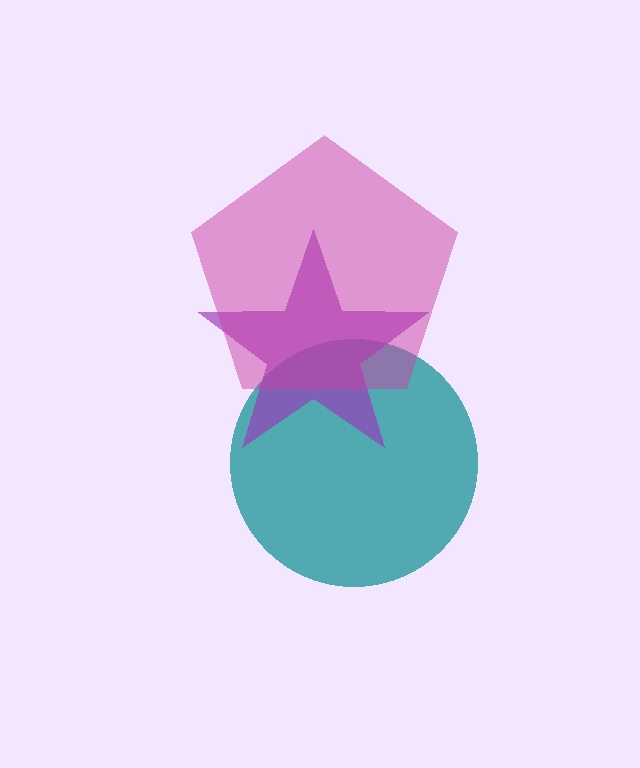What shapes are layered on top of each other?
The layered shapes are: a teal circle, a purple star, a magenta pentagon.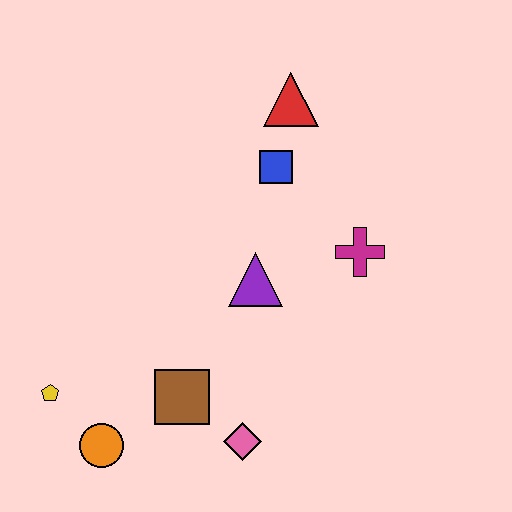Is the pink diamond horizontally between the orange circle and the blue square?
Yes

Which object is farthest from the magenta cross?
The yellow pentagon is farthest from the magenta cross.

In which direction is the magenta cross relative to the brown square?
The magenta cross is to the right of the brown square.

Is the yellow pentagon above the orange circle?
Yes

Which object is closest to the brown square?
The pink diamond is closest to the brown square.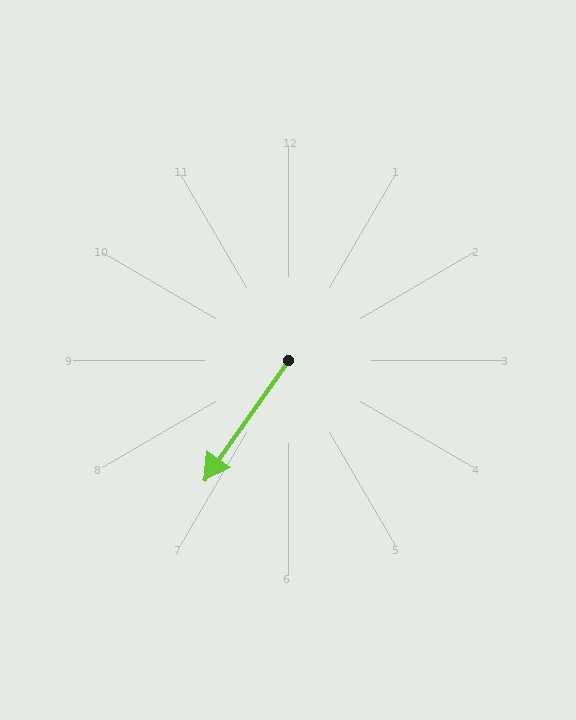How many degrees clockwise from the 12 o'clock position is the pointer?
Approximately 215 degrees.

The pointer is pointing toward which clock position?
Roughly 7 o'clock.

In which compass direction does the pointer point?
Southwest.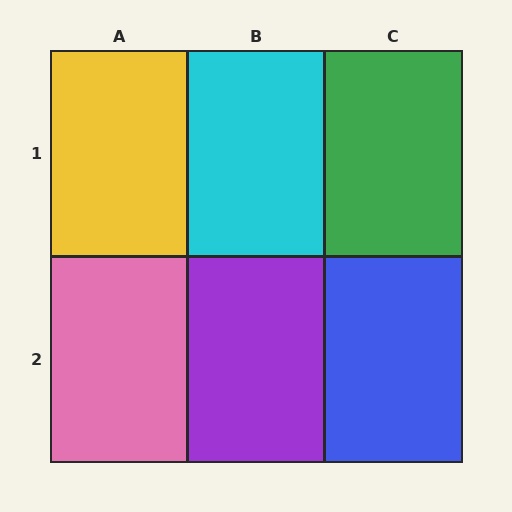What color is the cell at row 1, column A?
Yellow.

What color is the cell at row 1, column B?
Cyan.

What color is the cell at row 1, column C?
Green.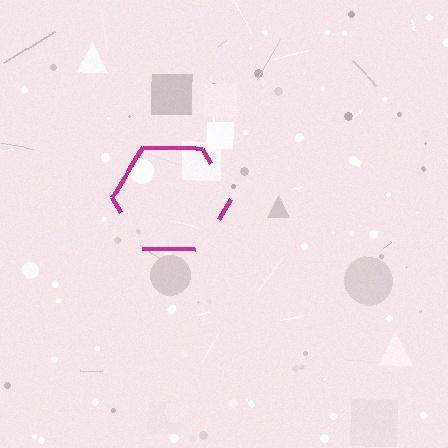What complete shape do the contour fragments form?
The contour fragments form a hexagon.